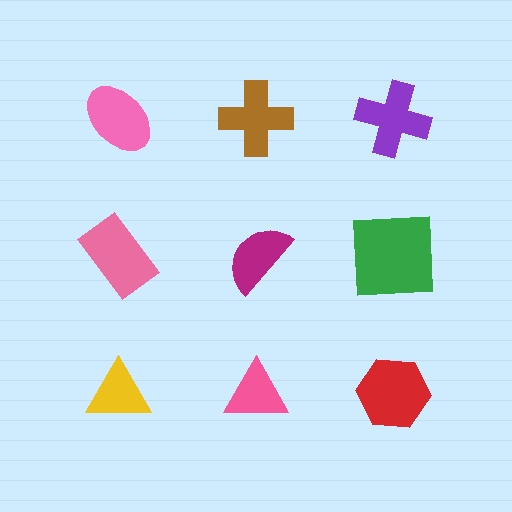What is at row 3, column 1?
A yellow triangle.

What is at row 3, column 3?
A red hexagon.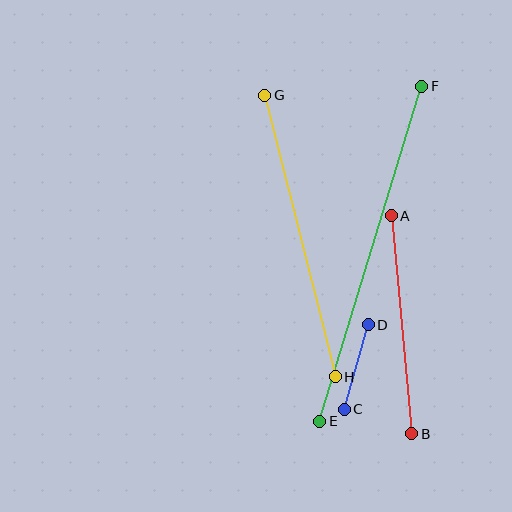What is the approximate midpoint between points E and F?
The midpoint is at approximately (371, 254) pixels.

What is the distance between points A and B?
The distance is approximately 219 pixels.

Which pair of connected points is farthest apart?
Points E and F are farthest apart.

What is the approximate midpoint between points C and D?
The midpoint is at approximately (356, 367) pixels.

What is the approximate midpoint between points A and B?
The midpoint is at approximately (401, 325) pixels.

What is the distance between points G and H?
The distance is approximately 290 pixels.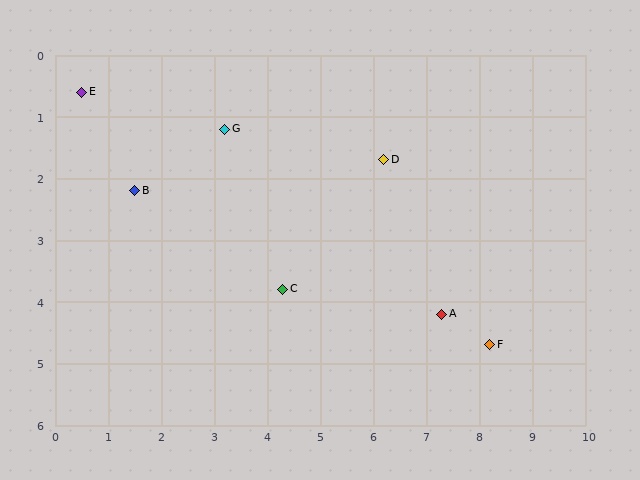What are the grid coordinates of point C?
Point C is at approximately (4.3, 3.8).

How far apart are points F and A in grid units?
Points F and A are about 1.0 grid units apart.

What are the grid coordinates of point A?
Point A is at approximately (7.3, 4.2).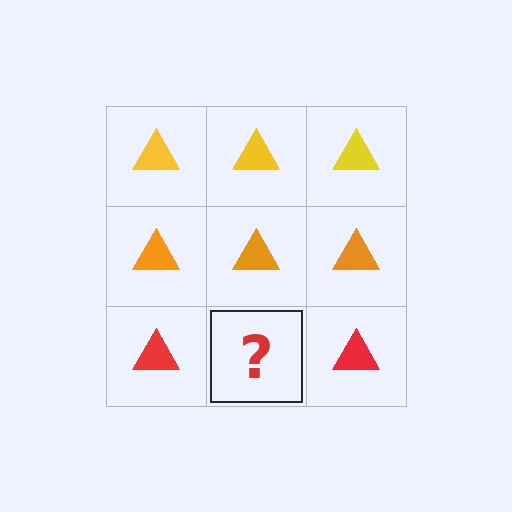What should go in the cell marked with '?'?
The missing cell should contain a red triangle.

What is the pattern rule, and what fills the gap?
The rule is that each row has a consistent color. The gap should be filled with a red triangle.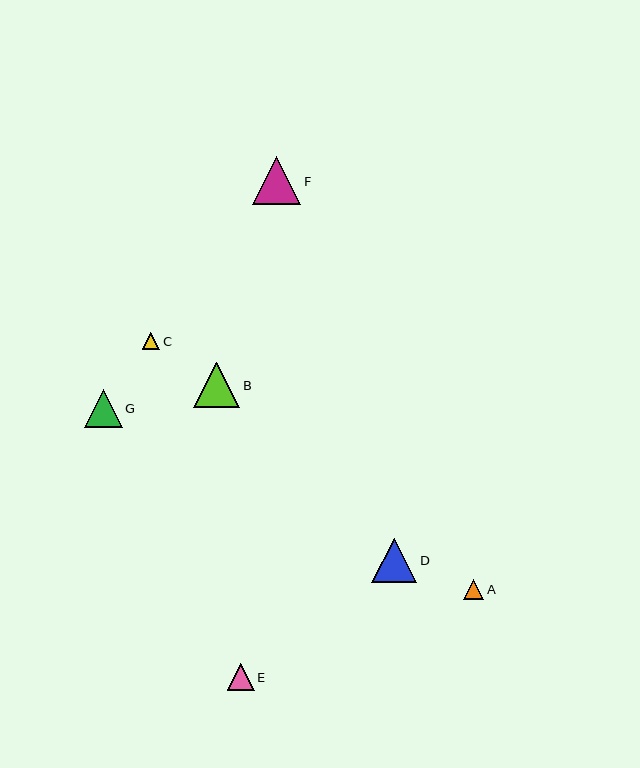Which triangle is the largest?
Triangle F is the largest with a size of approximately 48 pixels.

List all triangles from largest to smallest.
From largest to smallest: F, B, D, G, E, A, C.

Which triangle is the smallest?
Triangle C is the smallest with a size of approximately 17 pixels.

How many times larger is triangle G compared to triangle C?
Triangle G is approximately 2.2 times the size of triangle C.